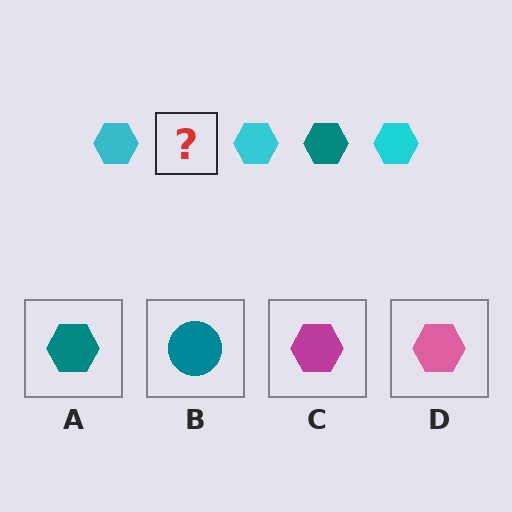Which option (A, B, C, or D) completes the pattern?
A.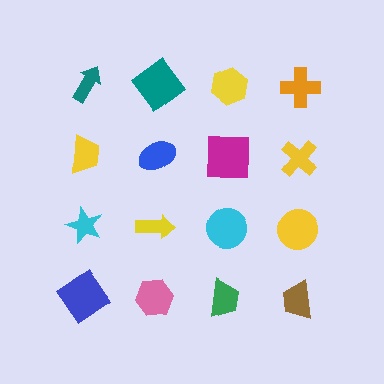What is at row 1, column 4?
An orange cross.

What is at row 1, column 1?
A teal arrow.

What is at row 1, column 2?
A teal diamond.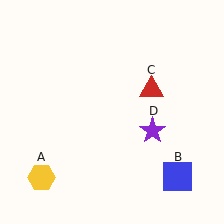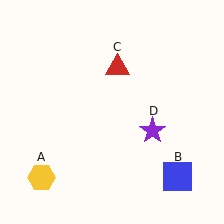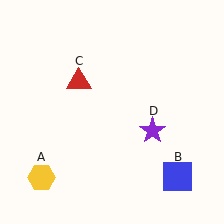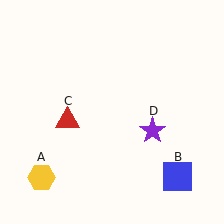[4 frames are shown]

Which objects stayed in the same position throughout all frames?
Yellow hexagon (object A) and blue square (object B) and purple star (object D) remained stationary.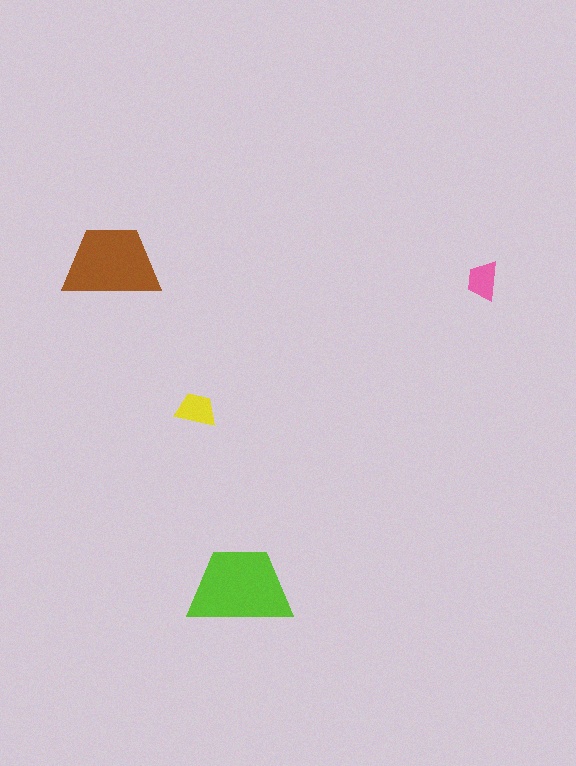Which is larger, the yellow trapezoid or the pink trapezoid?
The yellow one.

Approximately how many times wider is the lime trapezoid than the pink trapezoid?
About 2.5 times wider.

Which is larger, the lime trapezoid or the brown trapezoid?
The lime one.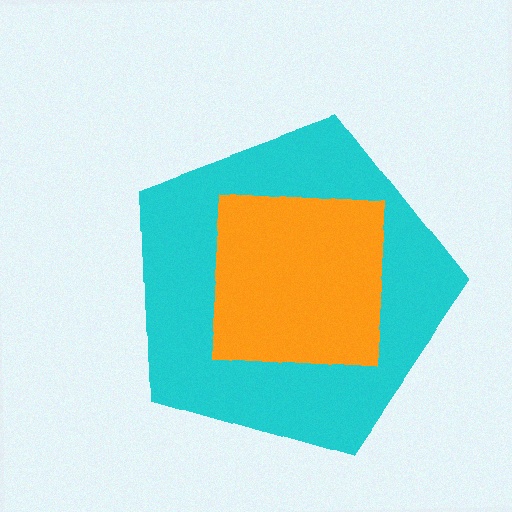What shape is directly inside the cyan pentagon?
The orange square.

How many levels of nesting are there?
2.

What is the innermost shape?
The orange square.